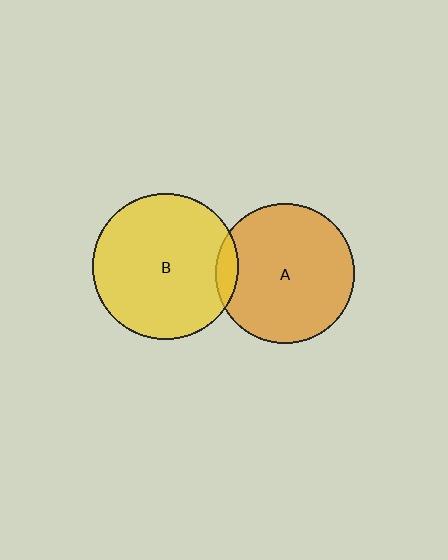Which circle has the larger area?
Circle B (yellow).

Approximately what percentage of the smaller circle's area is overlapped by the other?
Approximately 10%.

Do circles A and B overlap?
Yes.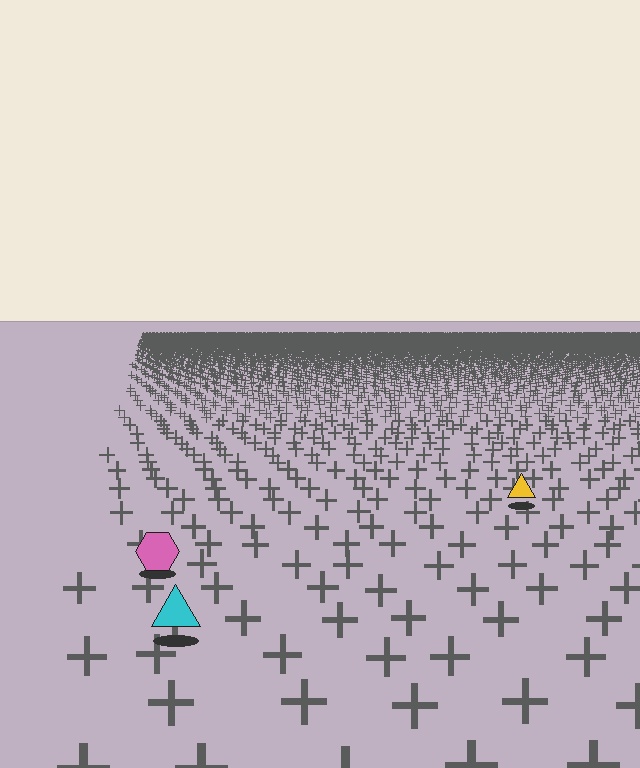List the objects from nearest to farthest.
From nearest to farthest: the cyan triangle, the pink hexagon, the yellow triangle.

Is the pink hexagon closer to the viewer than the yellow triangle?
Yes. The pink hexagon is closer — you can tell from the texture gradient: the ground texture is coarser near it.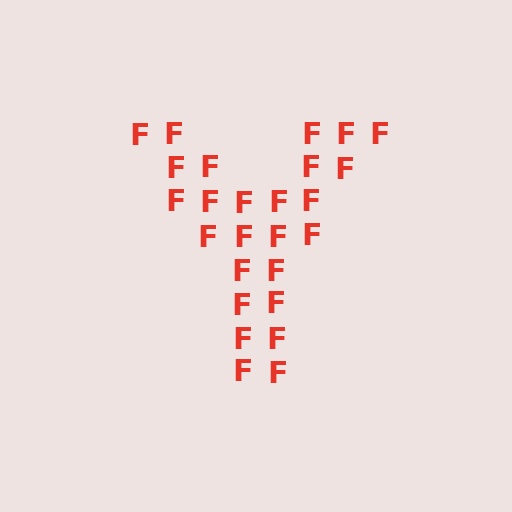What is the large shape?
The large shape is the letter Y.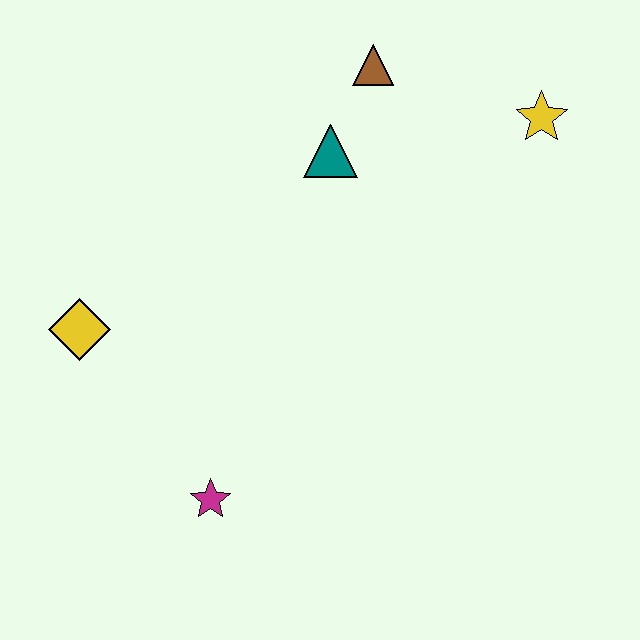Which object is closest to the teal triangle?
The brown triangle is closest to the teal triangle.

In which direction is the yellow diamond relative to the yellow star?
The yellow diamond is to the left of the yellow star.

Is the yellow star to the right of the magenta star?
Yes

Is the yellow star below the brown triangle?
Yes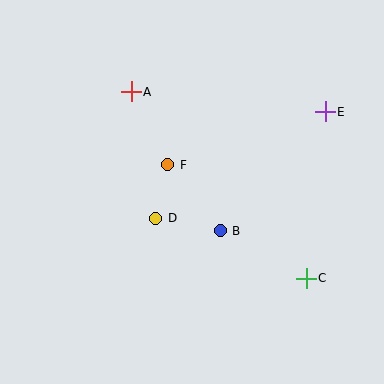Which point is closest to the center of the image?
Point F at (168, 165) is closest to the center.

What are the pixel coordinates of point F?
Point F is at (168, 165).